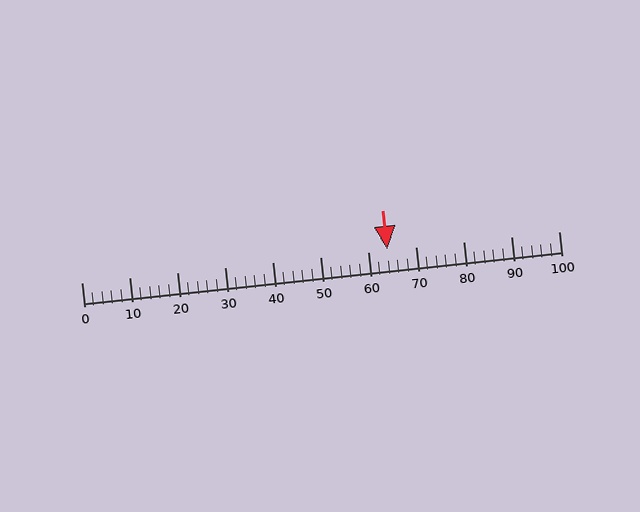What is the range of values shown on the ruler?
The ruler shows values from 0 to 100.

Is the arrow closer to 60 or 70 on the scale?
The arrow is closer to 60.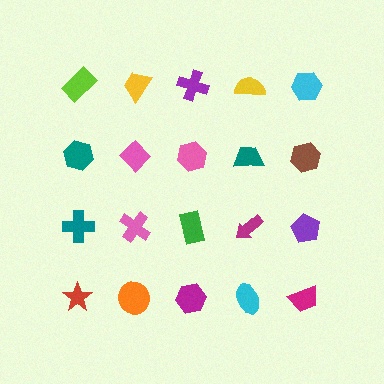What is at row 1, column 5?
A cyan hexagon.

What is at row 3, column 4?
A magenta arrow.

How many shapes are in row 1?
5 shapes.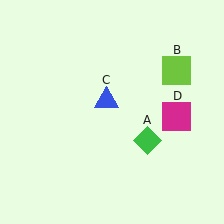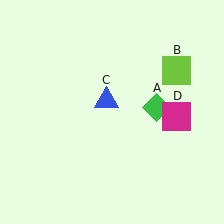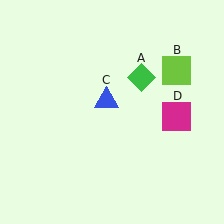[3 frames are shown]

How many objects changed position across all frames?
1 object changed position: green diamond (object A).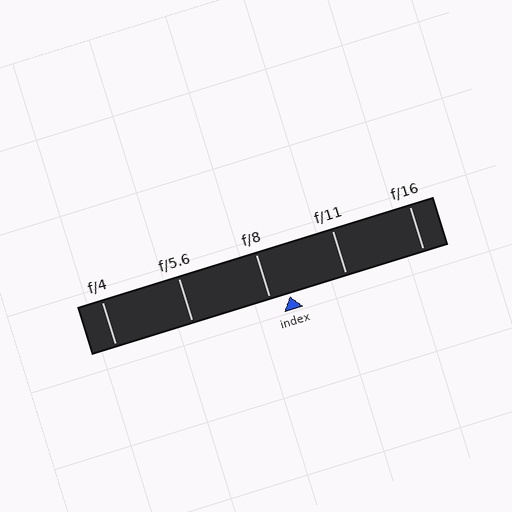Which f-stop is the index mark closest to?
The index mark is closest to f/8.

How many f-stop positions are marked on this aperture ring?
There are 5 f-stop positions marked.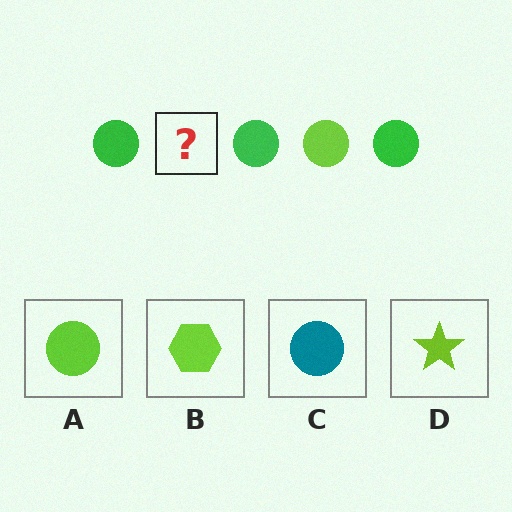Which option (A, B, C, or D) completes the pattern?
A.